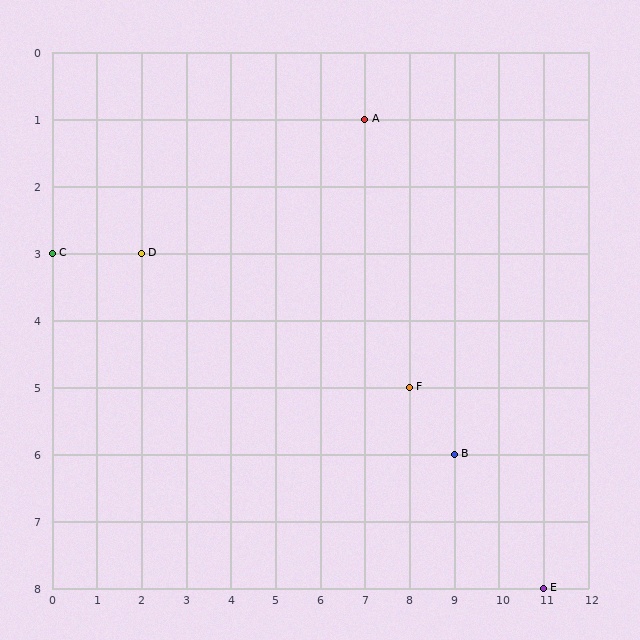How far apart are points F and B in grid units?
Points F and B are 1 column and 1 row apart (about 1.4 grid units diagonally).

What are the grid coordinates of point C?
Point C is at grid coordinates (0, 3).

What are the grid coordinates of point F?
Point F is at grid coordinates (8, 5).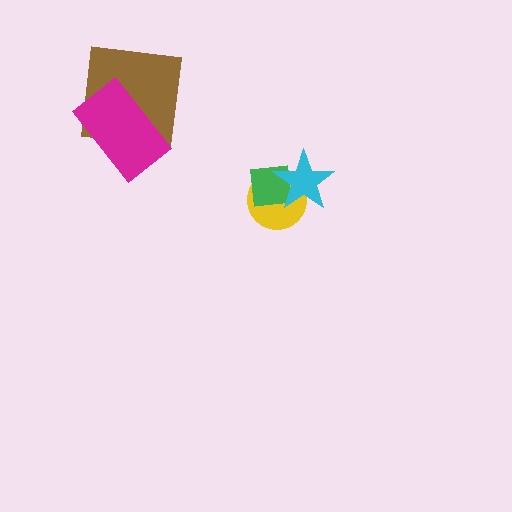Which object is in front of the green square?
The cyan star is in front of the green square.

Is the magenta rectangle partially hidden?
No, no other shape covers it.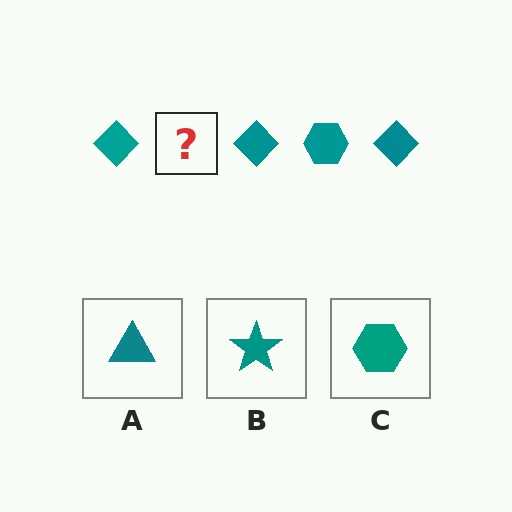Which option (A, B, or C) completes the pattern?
C.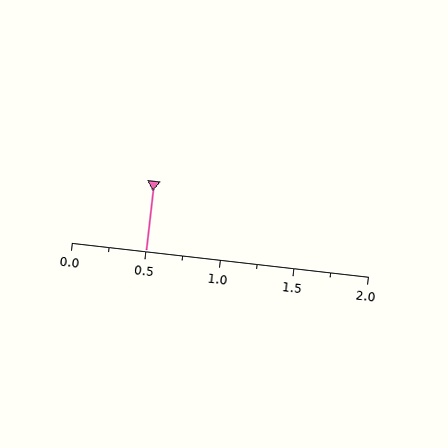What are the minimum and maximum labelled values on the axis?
The axis runs from 0.0 to 2.0.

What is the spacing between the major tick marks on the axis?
The major ticks are spaced 0.5 apart.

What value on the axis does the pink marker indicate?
The marker indicates approximately 0.5.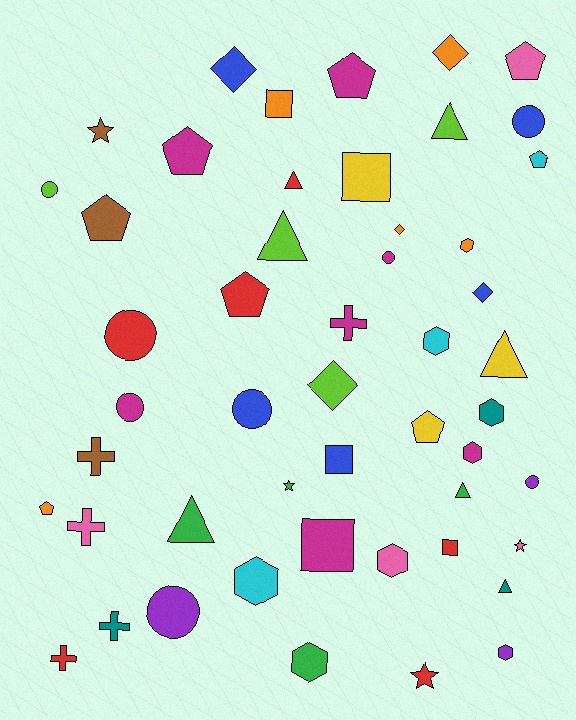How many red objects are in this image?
There are 6 red objects.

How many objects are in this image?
There are 50 objects.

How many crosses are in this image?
There are 5 crosses.